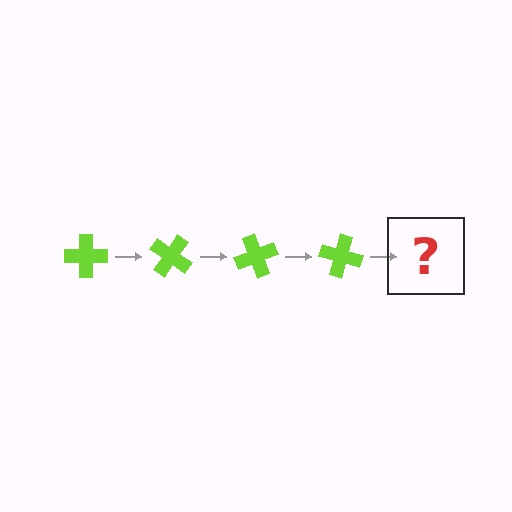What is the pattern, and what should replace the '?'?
The pattern is that the cross rotates 35 degrees each step. The '?' should be a lime cross rotated 140 degrees.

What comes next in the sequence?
The next element should be a lime cross rotated 140 degrees.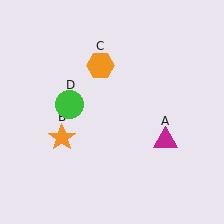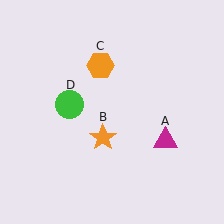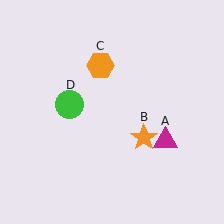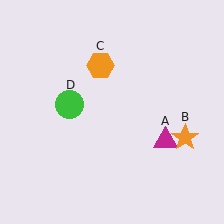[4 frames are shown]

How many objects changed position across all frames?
1 object changed position: orange star (object B).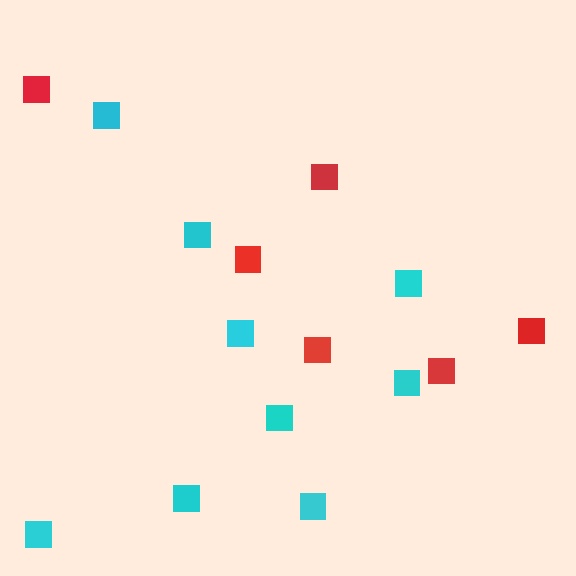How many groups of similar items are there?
There are 2 groups: one group of cyan squares (9) and one group of red squares (6).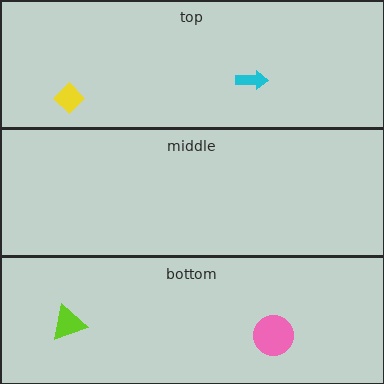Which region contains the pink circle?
The bottom region.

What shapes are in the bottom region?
The pink circle, the lime triangle.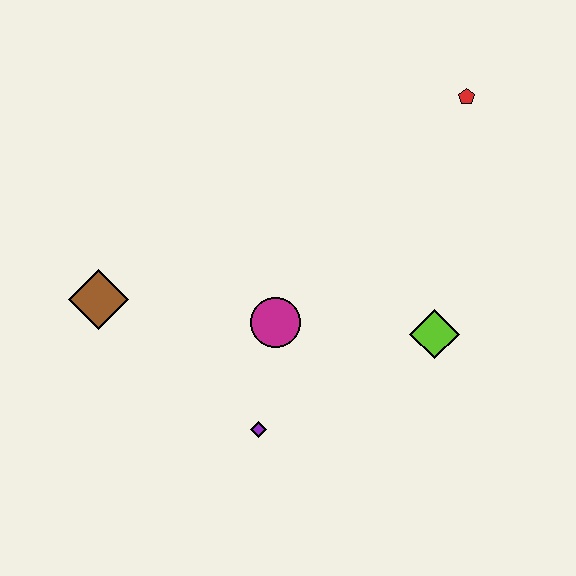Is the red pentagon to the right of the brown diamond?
Yes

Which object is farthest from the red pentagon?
The brown diamond is farthest from the red pentagon.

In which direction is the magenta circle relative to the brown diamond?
The magenta circle is to the right of the brown diamond.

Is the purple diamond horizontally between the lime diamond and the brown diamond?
Yes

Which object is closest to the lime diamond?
The magenta circle is closest to the lime diamond.